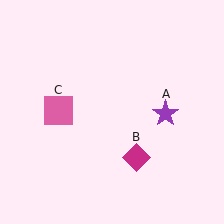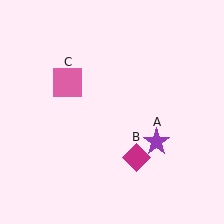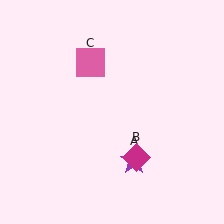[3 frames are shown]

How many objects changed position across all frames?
2 objects changed position: purple star (object A), pink square (object C).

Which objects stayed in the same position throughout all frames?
Magenta diamond (object B) remained stationary.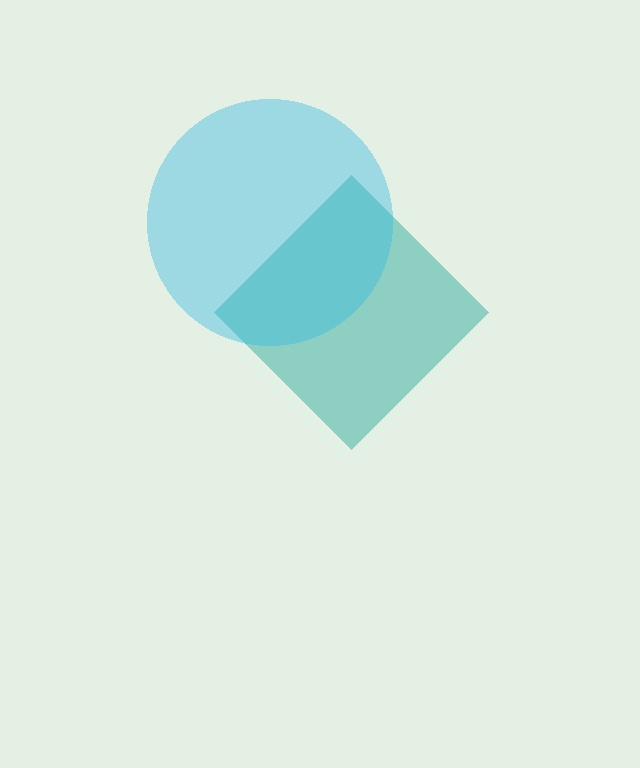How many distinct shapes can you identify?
There are 2 distinct shapes: a teal diamond, a cyan circle.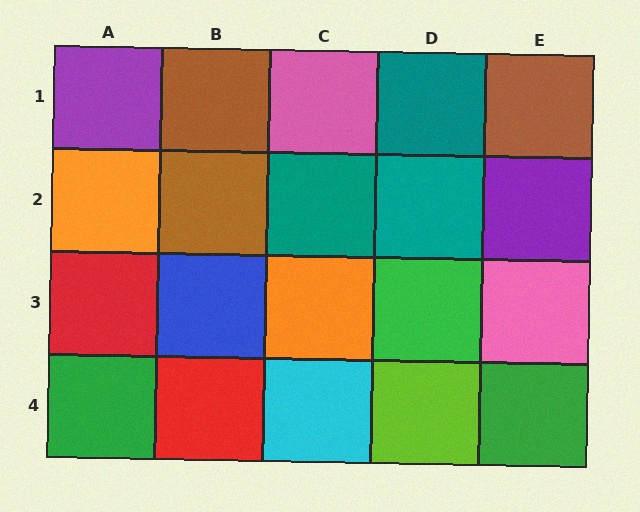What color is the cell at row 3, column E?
Pink.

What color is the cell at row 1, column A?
Purple.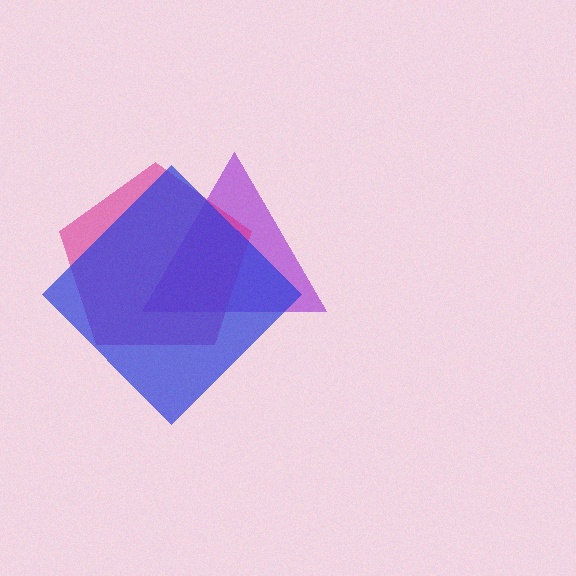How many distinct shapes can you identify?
There are 3 distinct shapes: a purple triangle, a magenta pentagon, a blue diamond.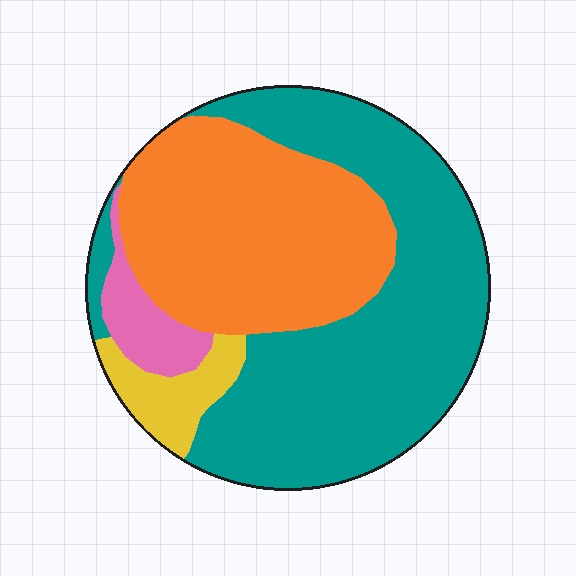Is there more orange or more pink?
Orange.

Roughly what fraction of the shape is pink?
Pink covers around 5% of the shape.